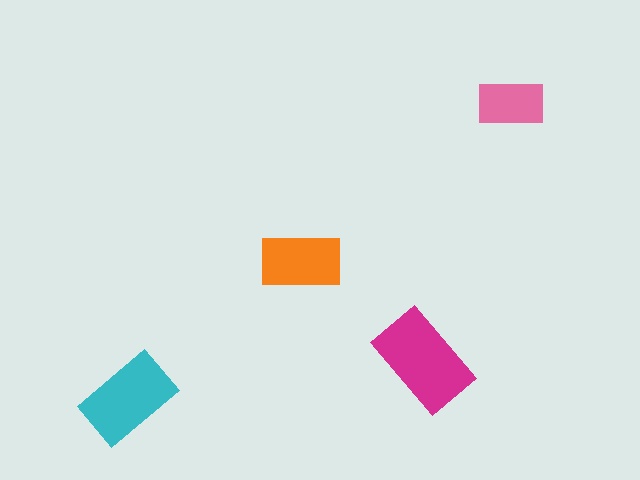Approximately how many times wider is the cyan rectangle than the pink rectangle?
About 1.5 times wider.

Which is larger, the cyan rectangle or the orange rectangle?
The cyan one.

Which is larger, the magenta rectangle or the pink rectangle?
The magenta one.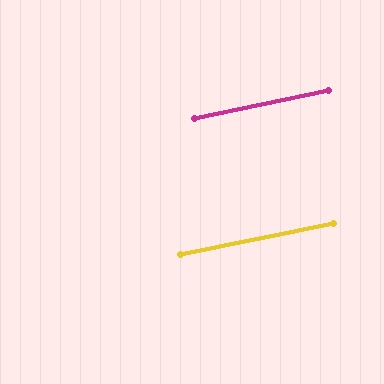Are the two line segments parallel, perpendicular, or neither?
Parallel — their directions differ by only 0.3°.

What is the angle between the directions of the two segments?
Approximately 0 degrees.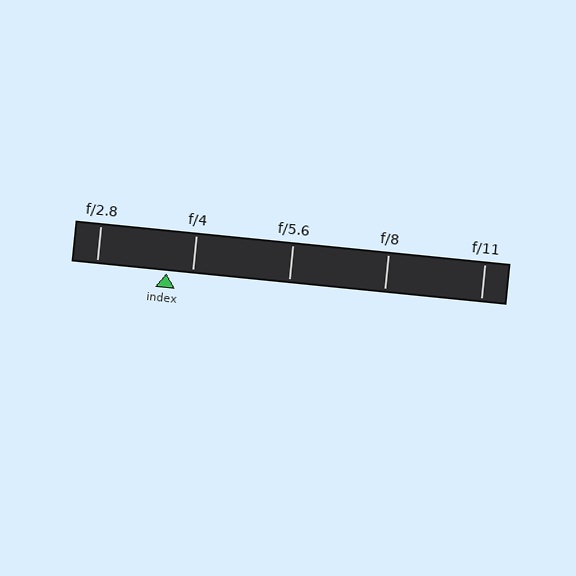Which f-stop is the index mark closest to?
The index mark is closest to f/4.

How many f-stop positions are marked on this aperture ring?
There are 5 f-stop positions marked.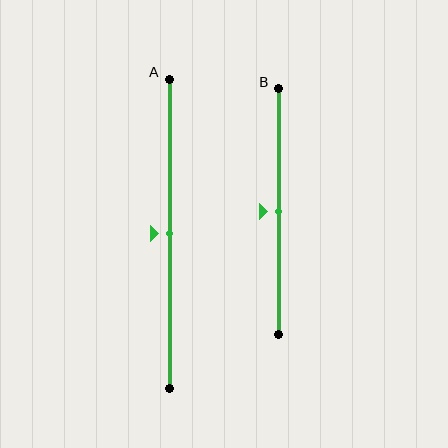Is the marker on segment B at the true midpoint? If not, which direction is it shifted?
Yes, the marker on segment B is at the true midpoint.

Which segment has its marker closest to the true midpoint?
Segment A has its marker closest to the true midpoint.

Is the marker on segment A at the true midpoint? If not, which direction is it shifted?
Yes, the marker on segment A is at the true midpoint.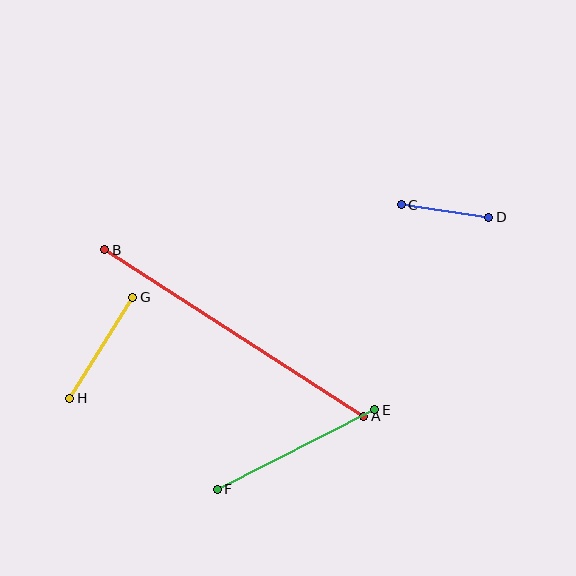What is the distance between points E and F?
The distance is approximately 176 pixels.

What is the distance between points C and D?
The distance is approximately 88 pixels.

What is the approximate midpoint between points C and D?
The midpoint is at approximately (445, 211) pixels.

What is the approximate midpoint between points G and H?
The midpoint is at approximately (101, 348) pixels.